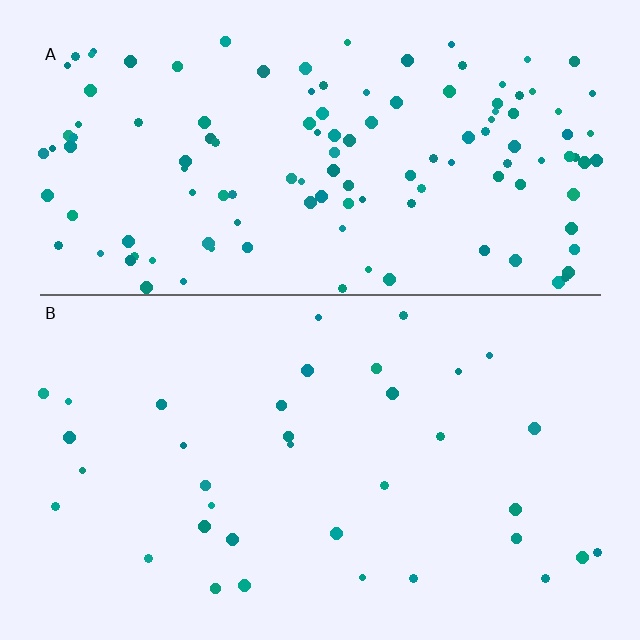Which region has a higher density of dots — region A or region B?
A (the top).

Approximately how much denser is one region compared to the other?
Approximately 3.6× — region A over region B.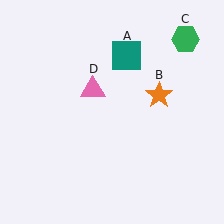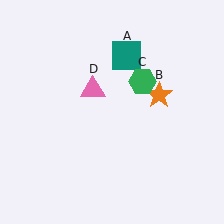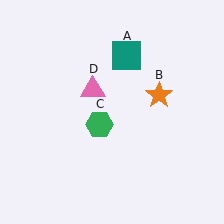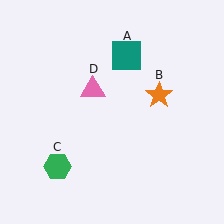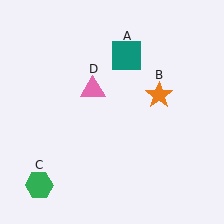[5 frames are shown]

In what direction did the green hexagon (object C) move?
The green hexagon (object C) moved down and to the left.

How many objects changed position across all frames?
1 object changed position: green hexagon (object C).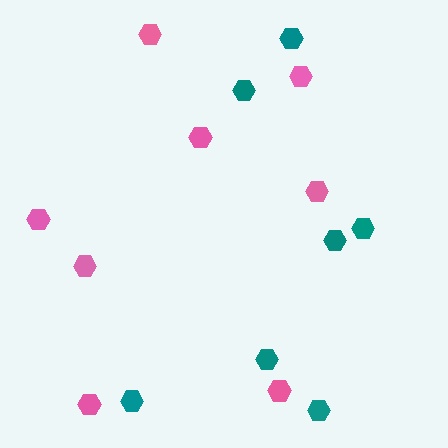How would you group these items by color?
There are 2 groups: one group of teal hexagons (7) and one group of pink hexagons (8).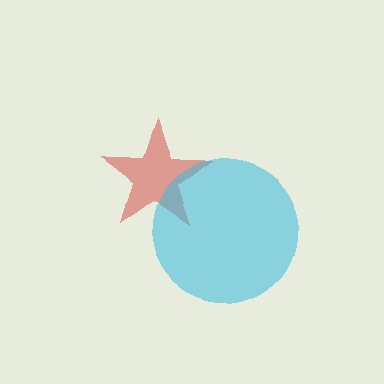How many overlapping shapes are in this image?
There are 2 overlapping shapes in the image.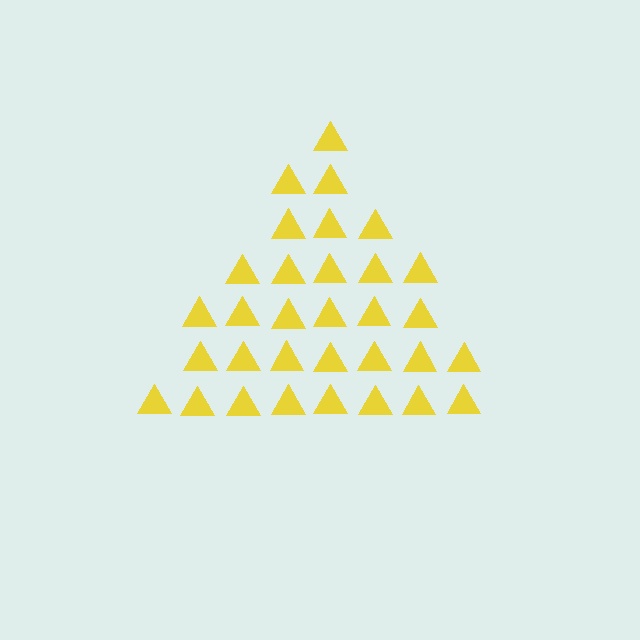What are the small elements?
The small elements are triangles.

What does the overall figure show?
The overall figure shows a triangle.